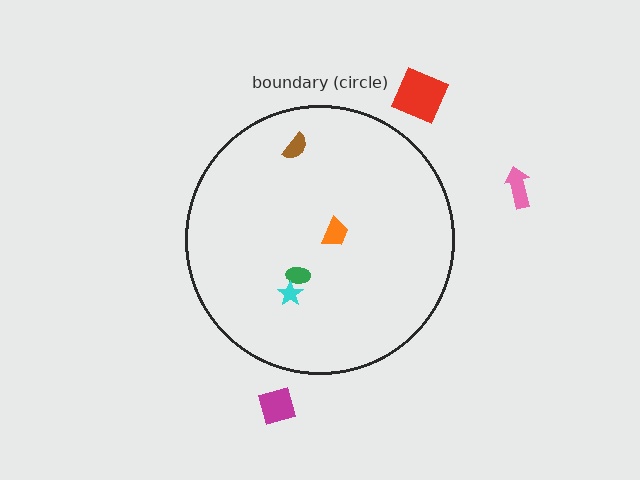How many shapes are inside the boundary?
4 inside, 3 outside.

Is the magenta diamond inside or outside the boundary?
Outside.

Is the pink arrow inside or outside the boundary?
Outside.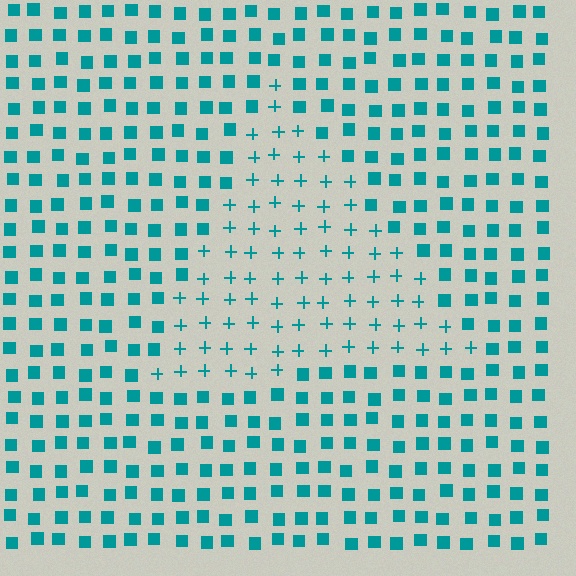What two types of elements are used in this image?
The image uses plus signs inside the triangle region and squares outside it.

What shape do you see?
I see a triangle.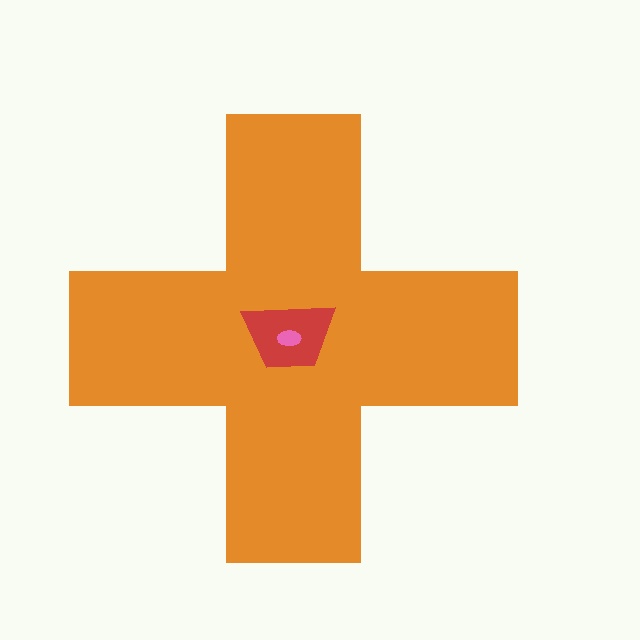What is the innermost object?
The pink ellipse.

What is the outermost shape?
The orange cross.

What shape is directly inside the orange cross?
The red trapezoid.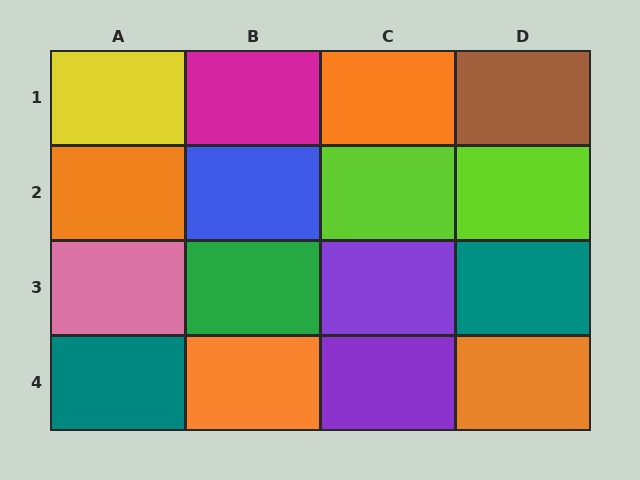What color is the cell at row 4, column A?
Teal.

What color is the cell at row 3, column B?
Green.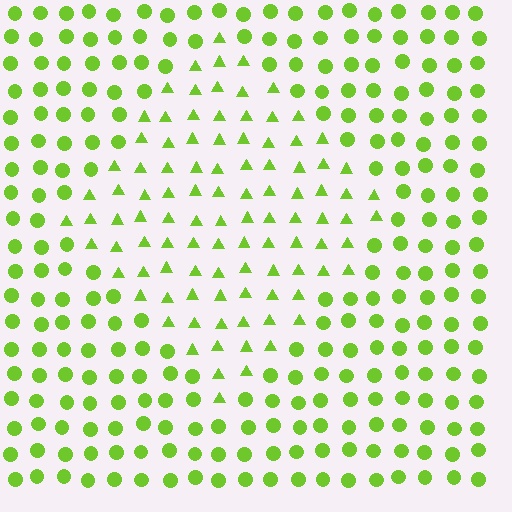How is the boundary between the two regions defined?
The boundary is defined by a change in element shape: triangles inside vs. circles outside. All elements share the same color and spacing.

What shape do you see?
I see a diamond.